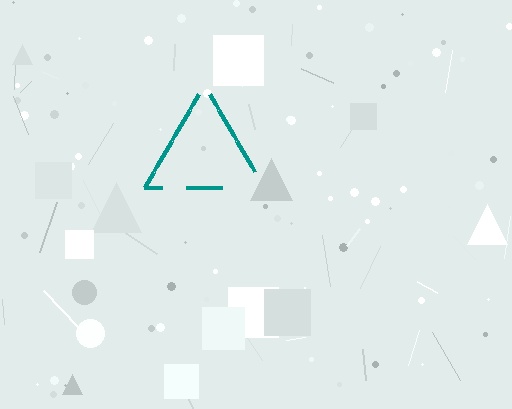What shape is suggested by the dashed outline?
The dashed outline suggests a triangle.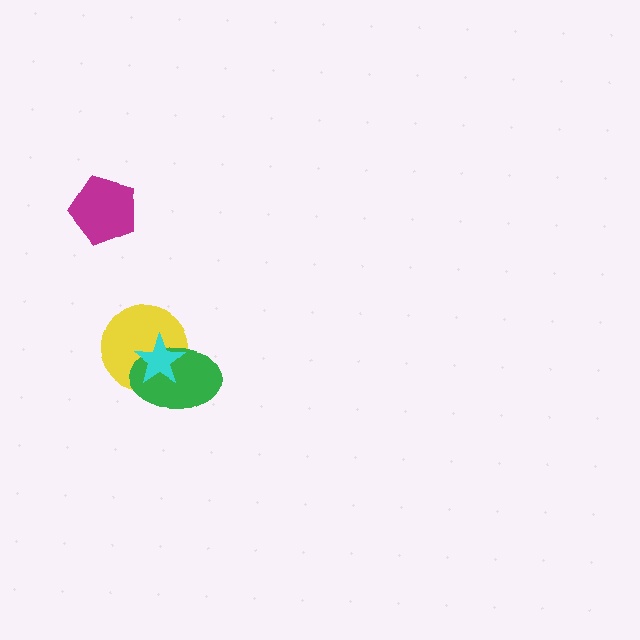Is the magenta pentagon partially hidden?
No, no other shape covers it.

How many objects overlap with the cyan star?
2 objects overlap with the cyan star.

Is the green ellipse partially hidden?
Yes, it is partially covered by another shape.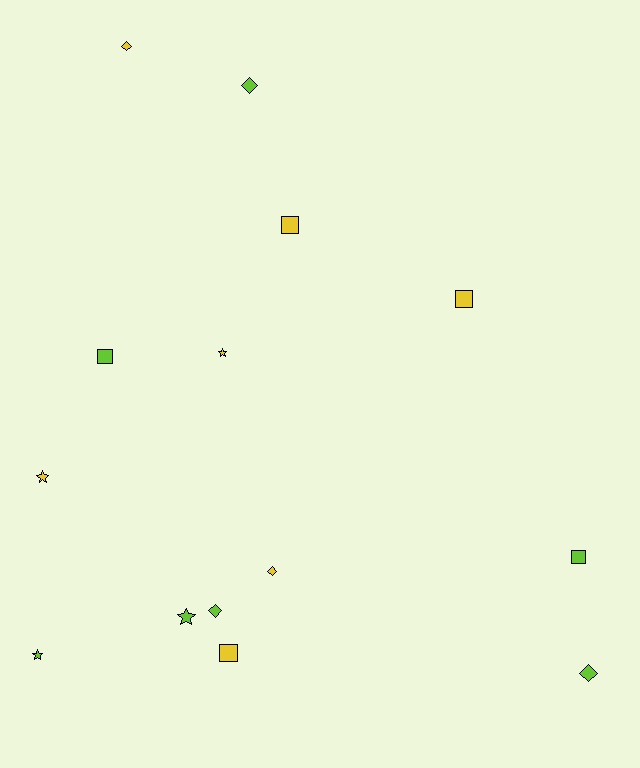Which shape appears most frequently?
Square, with 5 objects.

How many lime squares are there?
There are 2 lime squares.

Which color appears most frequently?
Yellow, with 7 objects.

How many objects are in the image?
There are 14 objects.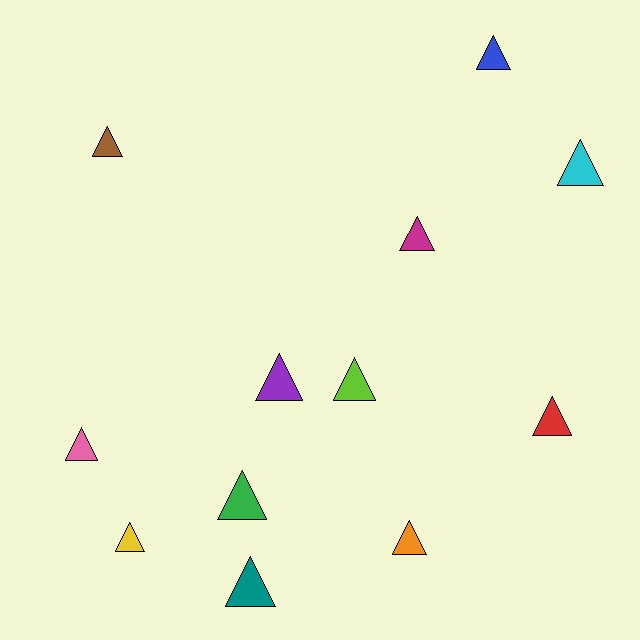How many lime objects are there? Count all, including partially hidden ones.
There is 1 lime object.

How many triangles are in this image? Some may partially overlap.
There are 12 triangles.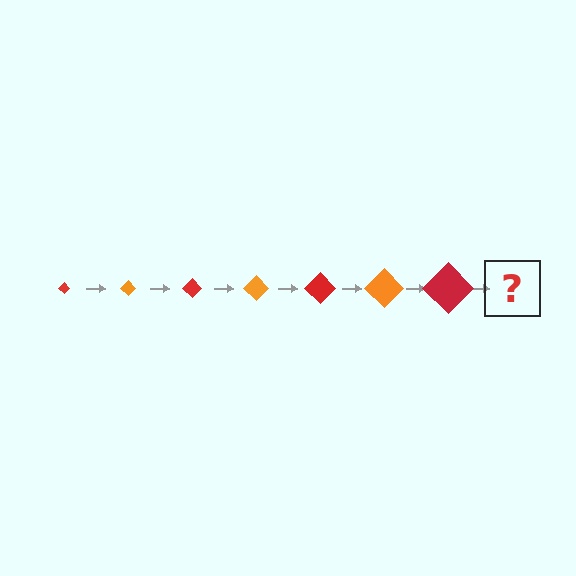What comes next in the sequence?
The next element should be an orange diamond, larger than the previous one.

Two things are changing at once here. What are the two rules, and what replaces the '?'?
The two rules are that the diamond grows larger each step and the color cycles through red and orange. The '?' should be an orange diamond, larger than the previous one.